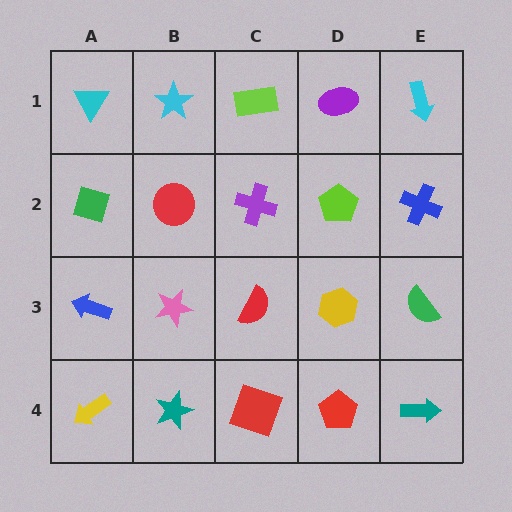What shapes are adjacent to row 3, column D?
A lime pentagon (row 2, column D), a red pentagon (row 4, column D), a red semicircle (row 3, column C), a green semicircle (row 3, column E).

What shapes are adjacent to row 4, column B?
A pink star (row 3, column B), a yellow arrow (row 4, column A), a red square (row 4, column C).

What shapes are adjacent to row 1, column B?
A red circle (row 2, column B), a cyan triangle (row 1, column A), a lime rectangle (row 1, column C).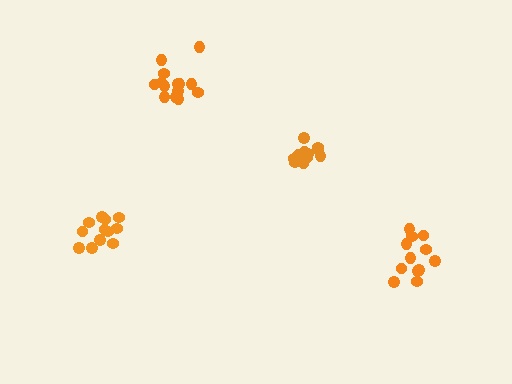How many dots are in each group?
Group 1: 12 dots, Group 2: 12 dots, Group 3: 12 dots, Group 4: 14 dots (50 total).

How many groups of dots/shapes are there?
There are 4 groups.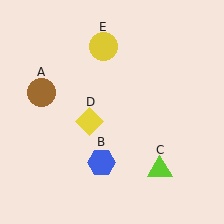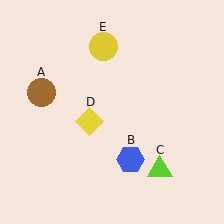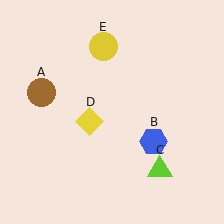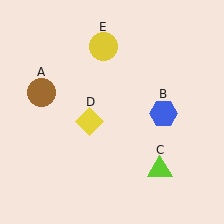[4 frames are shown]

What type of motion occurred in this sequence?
The blue hexagon (object B) rotated counterclockwise around the center of the scene.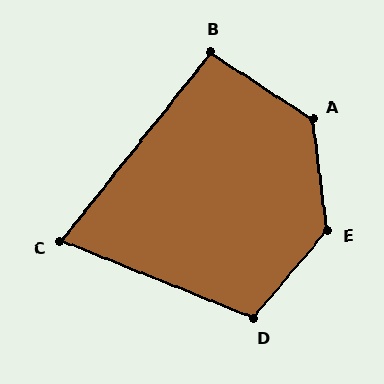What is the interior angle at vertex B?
Approximately 95 degrees (obtuse).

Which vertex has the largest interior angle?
E, at approximately 132 degrees.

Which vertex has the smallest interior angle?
C, at approximately 73 degrees.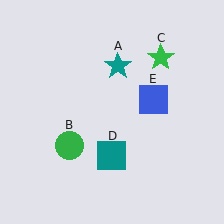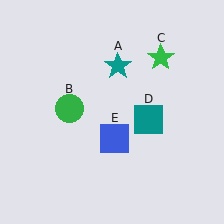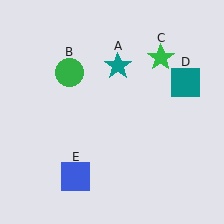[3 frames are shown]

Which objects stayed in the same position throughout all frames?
Teal star (object A) and green star (object C) remained stationary.